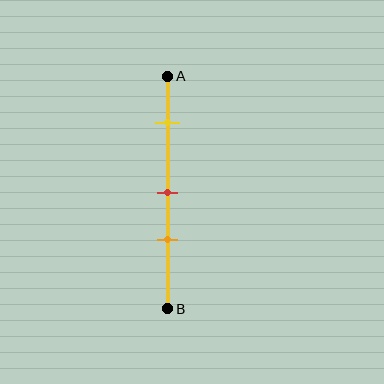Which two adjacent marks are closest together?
The red and orange marks are the closest adjacent pair.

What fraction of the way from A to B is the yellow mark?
The yellow mark is approximately 20% (0.2) of the way from A to B.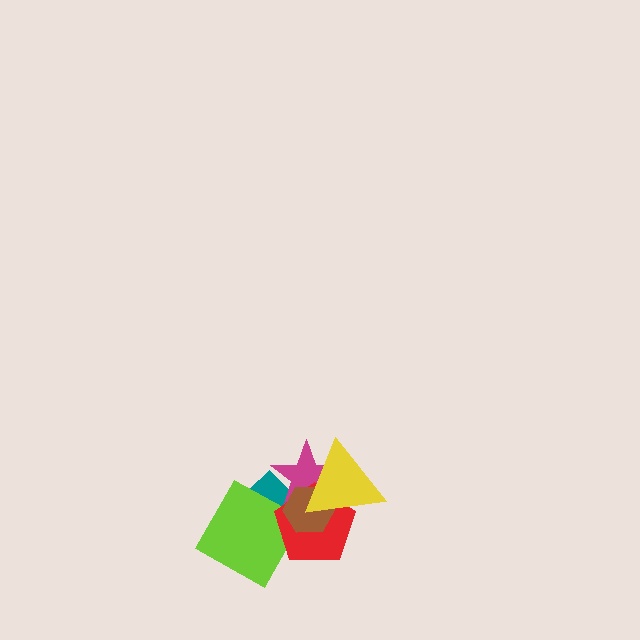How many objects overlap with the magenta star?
4 objects overlap with the magenta star.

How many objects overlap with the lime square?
2 objects overlap with the lime square.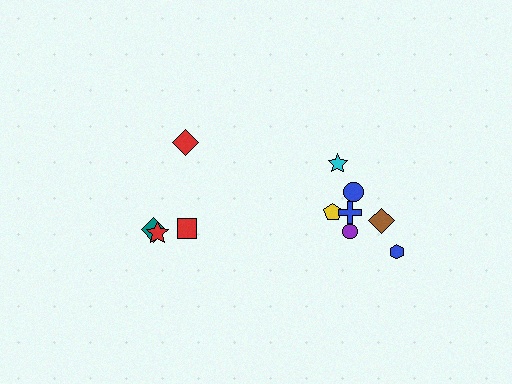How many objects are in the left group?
There are 4 objects.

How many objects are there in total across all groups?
There are 11 objects.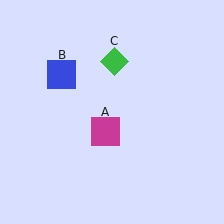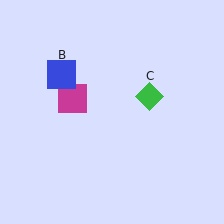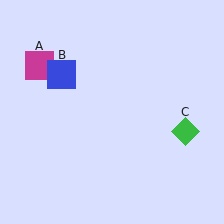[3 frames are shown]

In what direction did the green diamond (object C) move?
The green diamond (object C) moved down and to the right.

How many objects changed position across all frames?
2 objects changed position: magenta square (object A), green diamond (object C).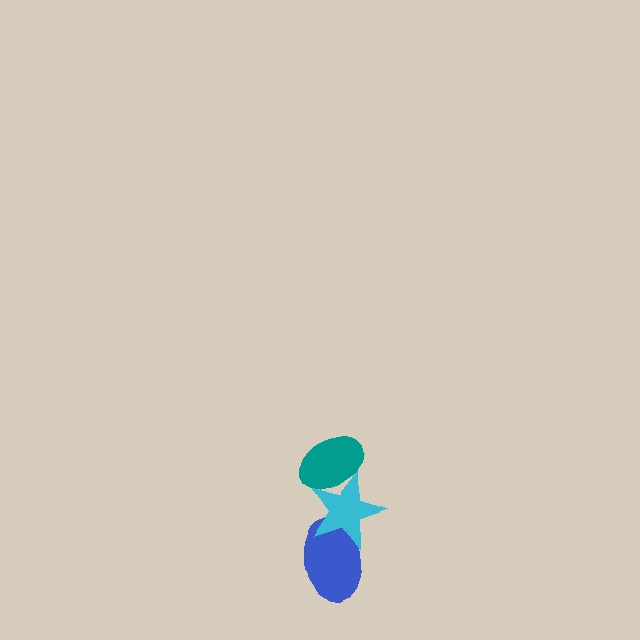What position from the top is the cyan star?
The cyan star is 2nd from the top.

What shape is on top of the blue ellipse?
The cyan star is on top of the blue ellipse.